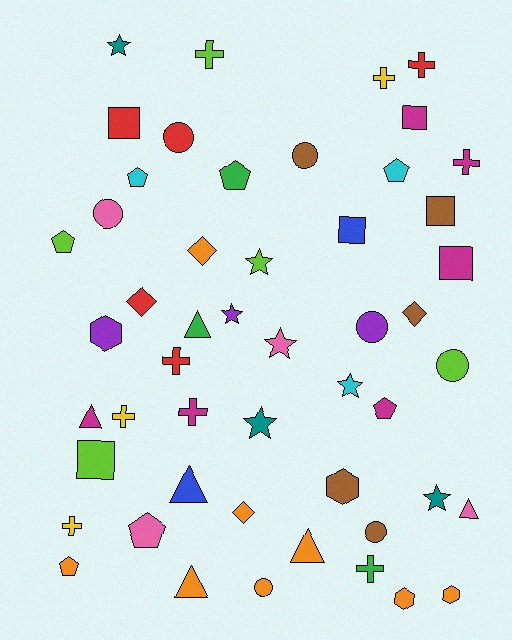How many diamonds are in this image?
There are 4 diamonds.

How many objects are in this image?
There are 50 objects.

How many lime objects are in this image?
There are 5 lime objects.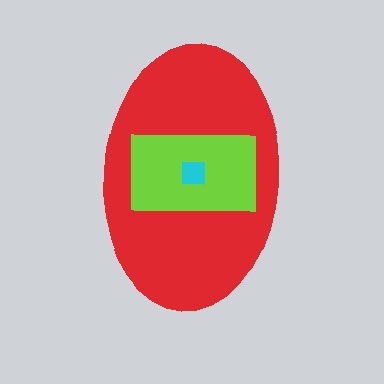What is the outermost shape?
The red ellipse.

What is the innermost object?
The cyan square.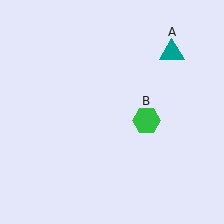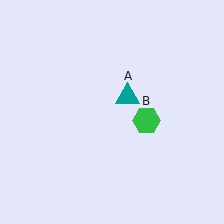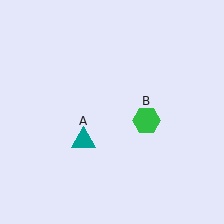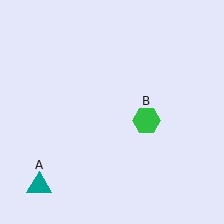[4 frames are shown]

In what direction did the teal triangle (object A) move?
The teal triangle (object A) moved down and to the left.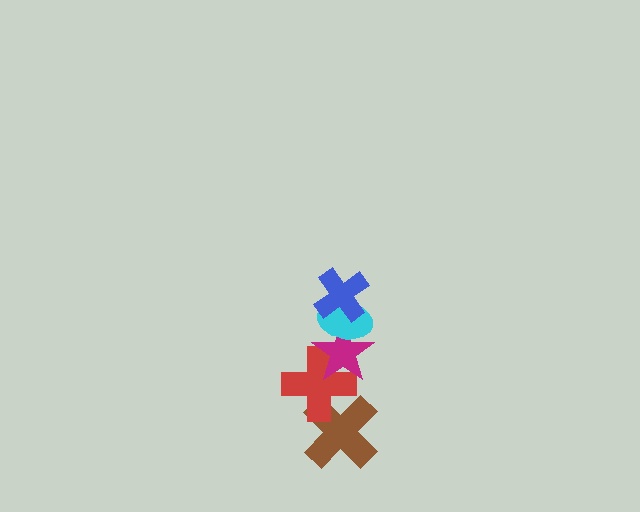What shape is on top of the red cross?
The magenta star is on top of the red cross.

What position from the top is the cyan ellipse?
The cyan ellipse is 2nd from the top.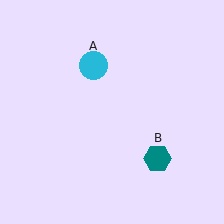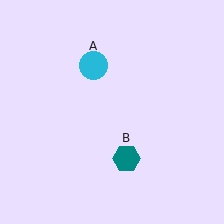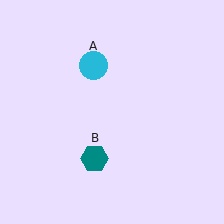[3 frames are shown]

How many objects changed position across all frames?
1 object changed position: teal hexagon (object B).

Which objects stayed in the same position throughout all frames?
Cyan circle (object A) remained stationary.